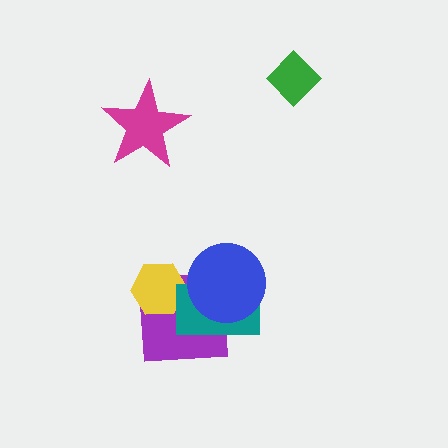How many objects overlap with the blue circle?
2 objects overlap with the blue circle.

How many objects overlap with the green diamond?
0 objects overlap with the green diamond.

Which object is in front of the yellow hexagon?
The teal rectangle is in front of the yellow hexagon.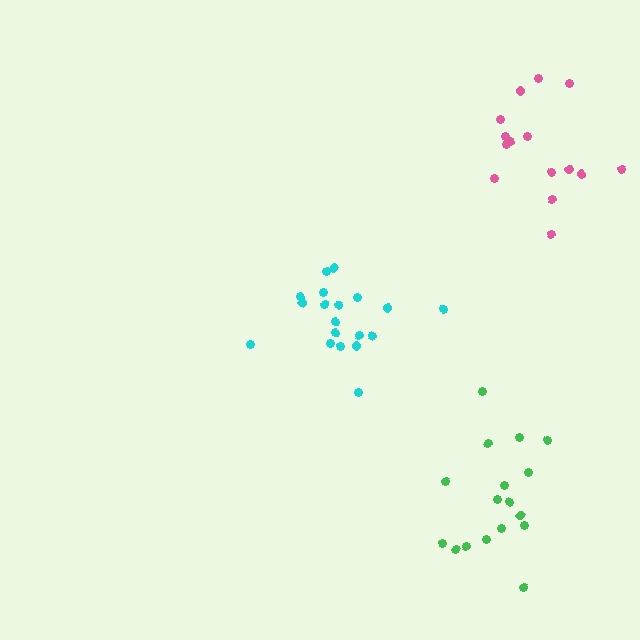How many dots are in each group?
Group 1: 19 dots, Group 2: 15 dots, Group 3: 17 dots (51 total).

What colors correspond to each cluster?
The clusters are colored: cyan, pink, green.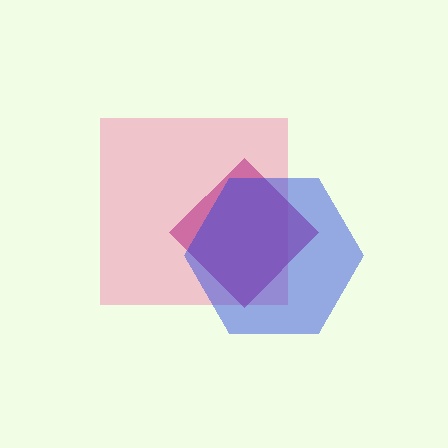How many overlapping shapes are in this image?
There are 3 overlapping shapes in the image.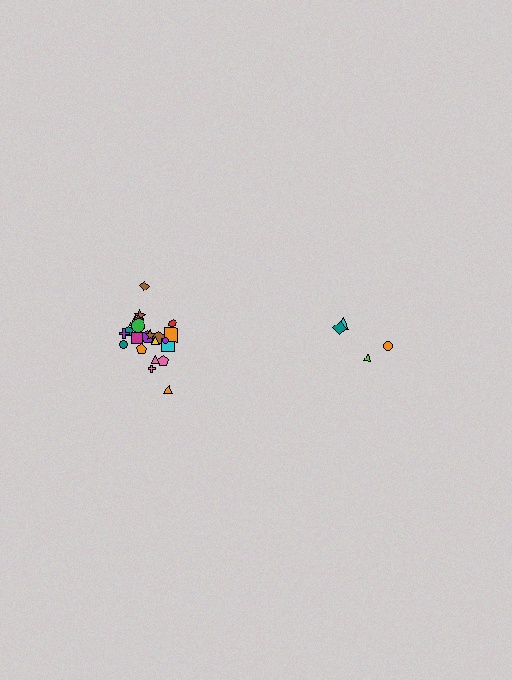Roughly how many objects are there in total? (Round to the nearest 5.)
Roughly 25 objects in total.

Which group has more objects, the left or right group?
The left group.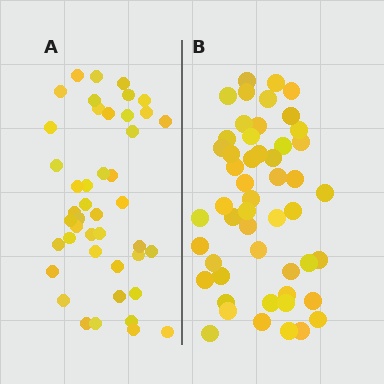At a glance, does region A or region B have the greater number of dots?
Region B (the right region) has more dots.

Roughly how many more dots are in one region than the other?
Region B has roughly 8 or so more dots than region A.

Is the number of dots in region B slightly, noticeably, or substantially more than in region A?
Region B has only slightly more — the two regions are fairly close. The ratio is roughly 1.2 to 1.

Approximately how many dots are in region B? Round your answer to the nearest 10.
About 50 dots. (The exact count is 51, which rounds to 50.)